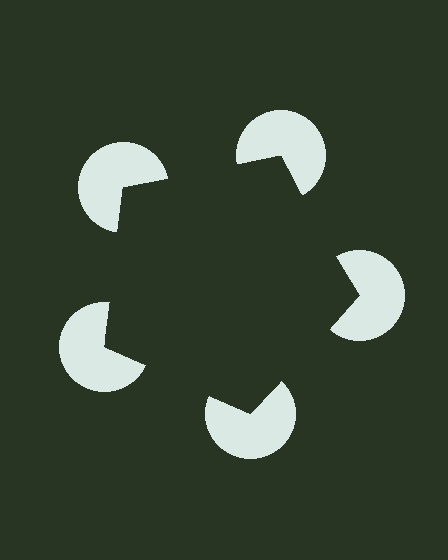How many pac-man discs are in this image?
There are 5 — one at each vertex of the illusory pentagon.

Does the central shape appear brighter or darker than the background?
It typically appears slightly darker than the background, even though no actual brightness change is drawn.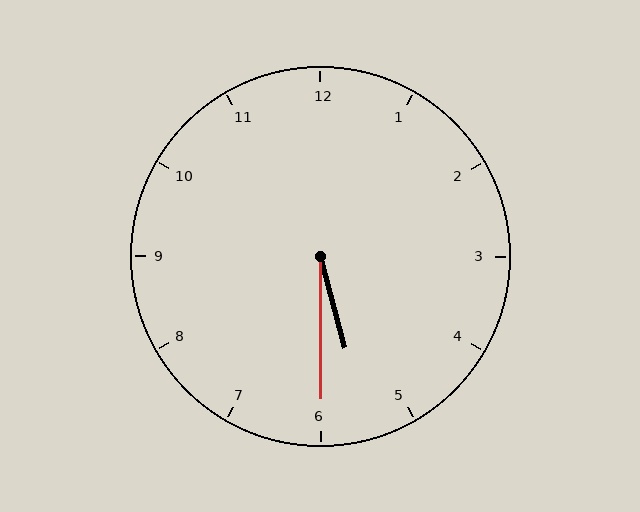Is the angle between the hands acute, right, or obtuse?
It is acute.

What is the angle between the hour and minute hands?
Approximately 15 degrees.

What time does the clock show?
5:30.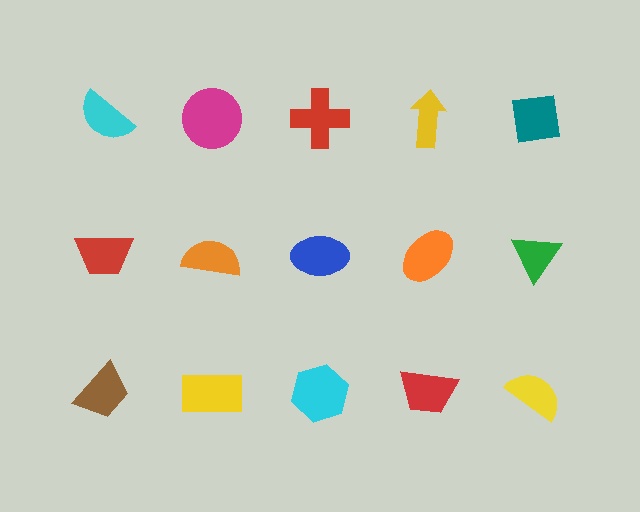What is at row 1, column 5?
A teal square.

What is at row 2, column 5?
A green triangle.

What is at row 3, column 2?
A yellow rectangle.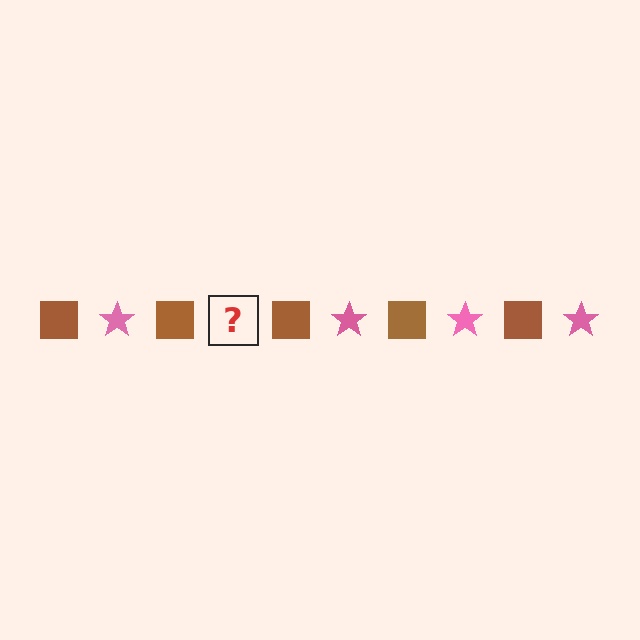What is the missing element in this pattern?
The missing element is a pink star.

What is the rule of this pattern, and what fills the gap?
The rule is that the pattern alternates between brown square and pink star. The gap should be filled with a pink star.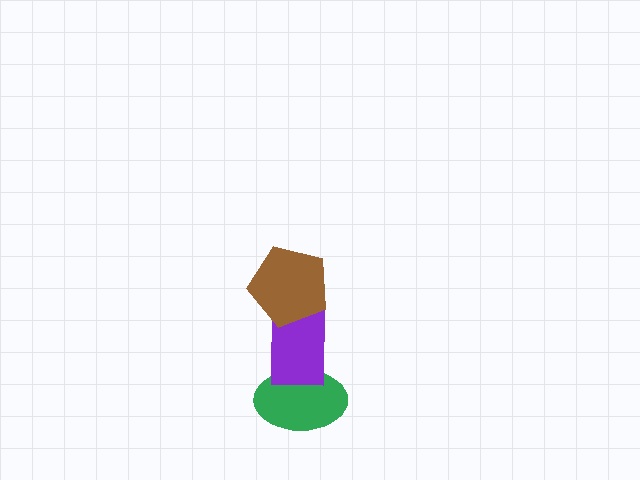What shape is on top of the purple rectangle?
The brown pentagon is on top of the purple rectangle.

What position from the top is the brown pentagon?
The brown pentagon is 1st from the top.